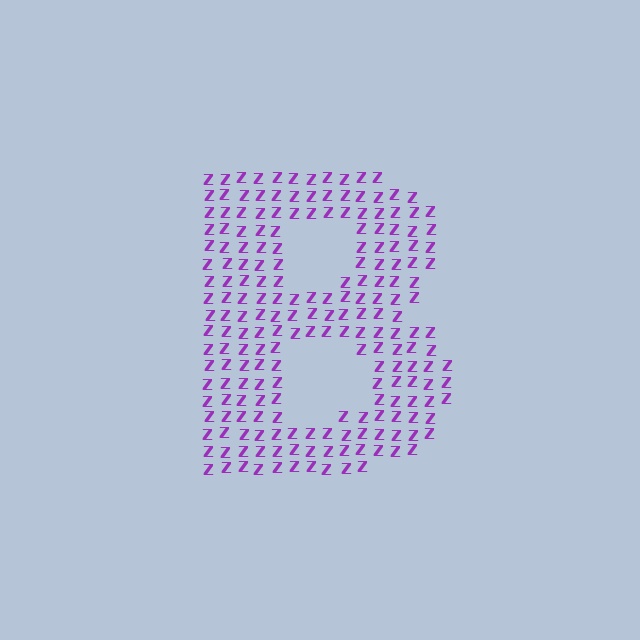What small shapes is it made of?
It is made of small letter Z's.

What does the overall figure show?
The overall figure shows the letter B.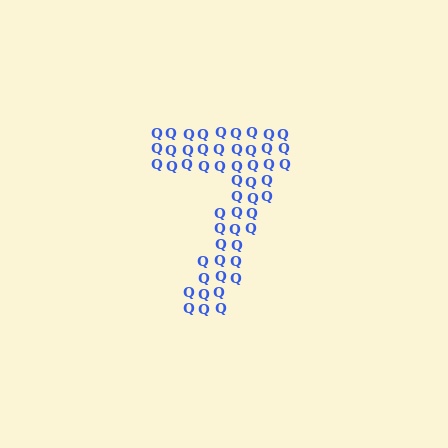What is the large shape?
The large shape is the digit 7.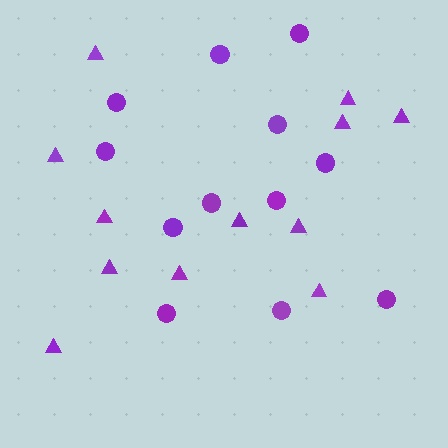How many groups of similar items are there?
There are 2 groups: one group of triangles (12) and one group of circles (12).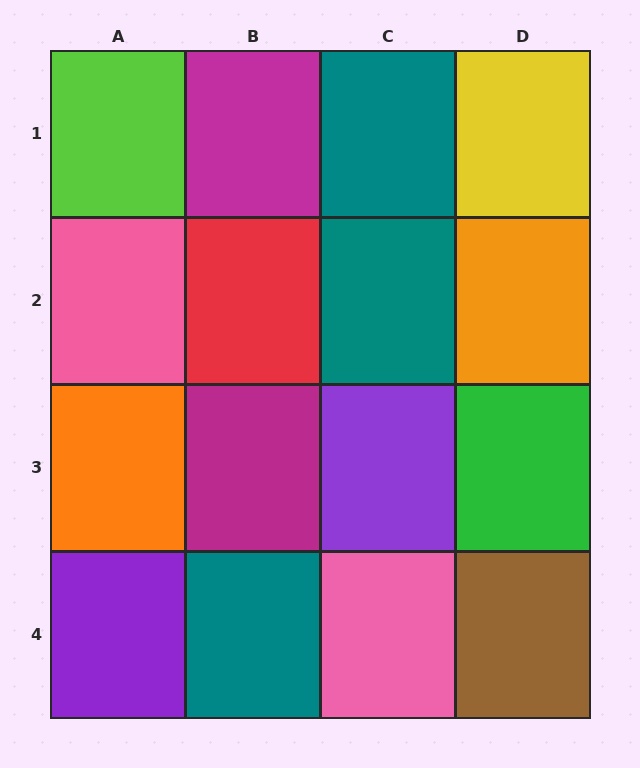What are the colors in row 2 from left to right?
Pink, red, teal, orange.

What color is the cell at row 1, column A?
Lime.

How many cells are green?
1 cell is green.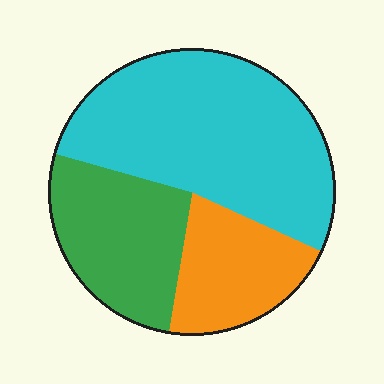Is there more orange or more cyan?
Cyan.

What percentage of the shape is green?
Green covers 27% of the shape.